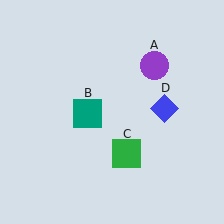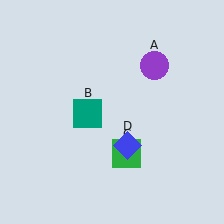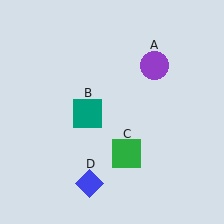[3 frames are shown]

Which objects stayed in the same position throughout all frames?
Purple circle (object A) and teal square (object B) and green square (object C) remained stationary.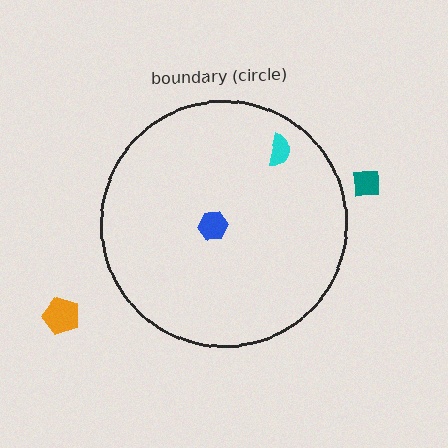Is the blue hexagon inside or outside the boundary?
Inside.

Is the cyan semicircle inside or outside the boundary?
Inside.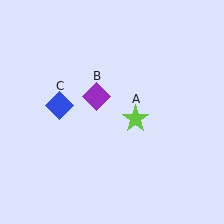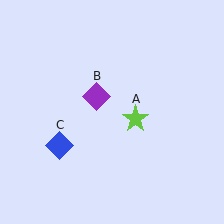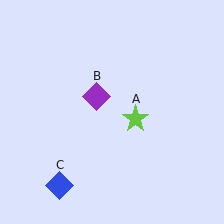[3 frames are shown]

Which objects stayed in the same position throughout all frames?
Lime star (object A) and purple diamond (object B) remained stationary.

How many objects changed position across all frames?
1 object changed position: blue diamond (object C).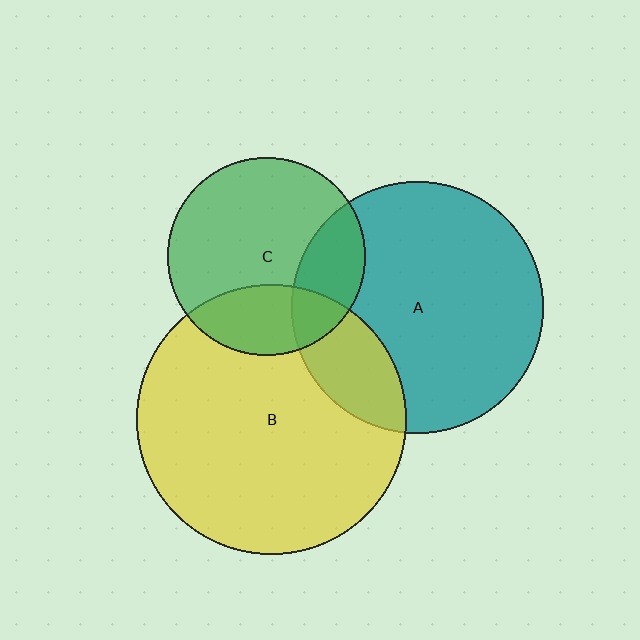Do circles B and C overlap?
Yes.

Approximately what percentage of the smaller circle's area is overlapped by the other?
Approximately 25%.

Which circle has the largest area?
Circle B (yellow).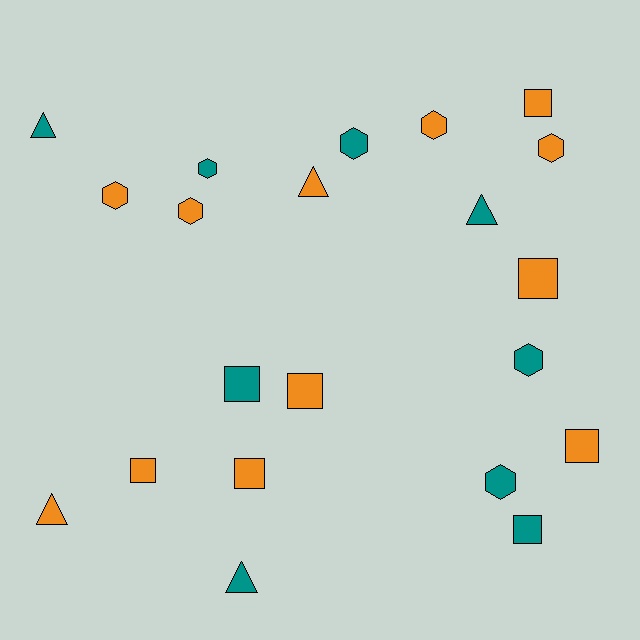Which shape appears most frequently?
Hexagon, with 8 objects.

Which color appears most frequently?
Orange, with 12 objects.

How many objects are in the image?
There are 21 objects.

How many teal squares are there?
There are 2 teal squares.